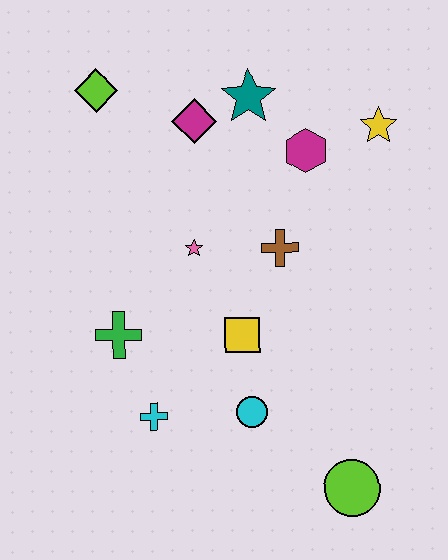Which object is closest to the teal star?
The magenta diamond is closest to the teal star.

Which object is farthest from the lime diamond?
The lime circle is farthest from the lime diamond.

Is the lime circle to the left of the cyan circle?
No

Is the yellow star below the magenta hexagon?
No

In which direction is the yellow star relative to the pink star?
The yellow star is to the right of the pink star.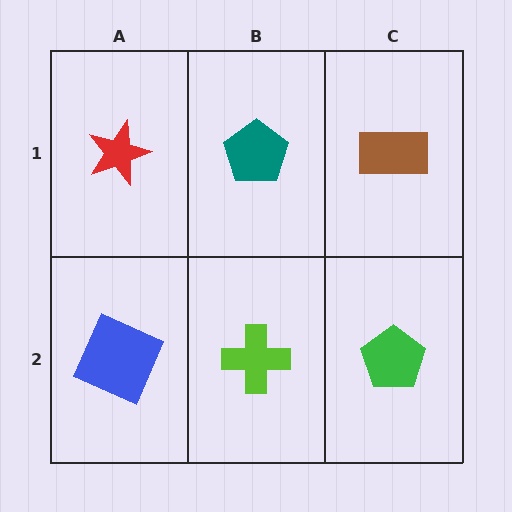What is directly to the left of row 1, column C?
A teal pentagon.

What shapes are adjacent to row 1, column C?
A green pentagon (row 2, column C), a teal pentagon (row 1, column B).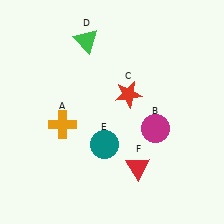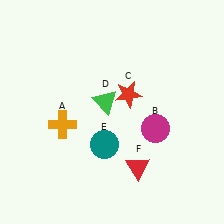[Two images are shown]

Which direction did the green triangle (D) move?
The green triangle (D) moved down.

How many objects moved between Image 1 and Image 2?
1 object moved between the two images.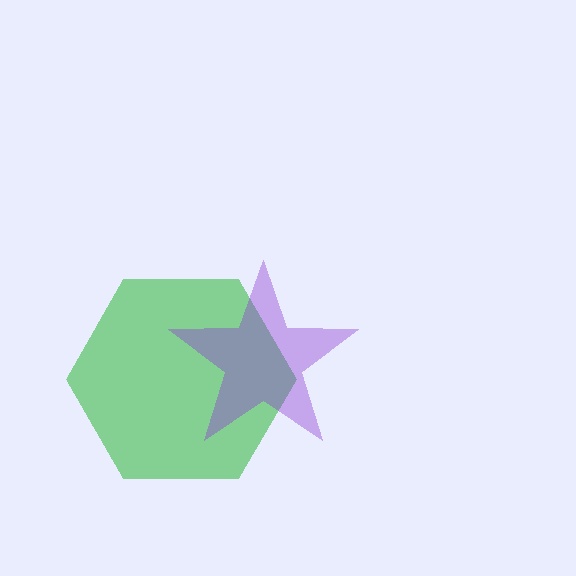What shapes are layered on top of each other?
The layered shapes are: a green hexagon, a purple star.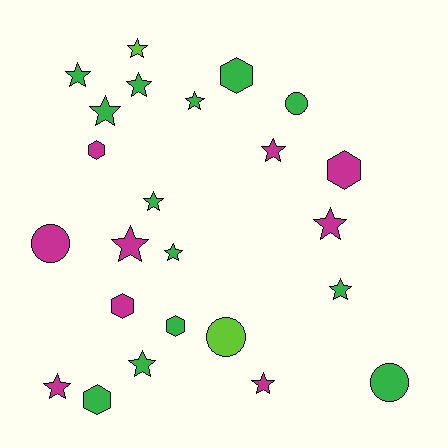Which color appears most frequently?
Green, with 13 objects.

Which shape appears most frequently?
Star, with 14 objects.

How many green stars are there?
There are 8 green stars.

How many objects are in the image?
There are 24 objects.